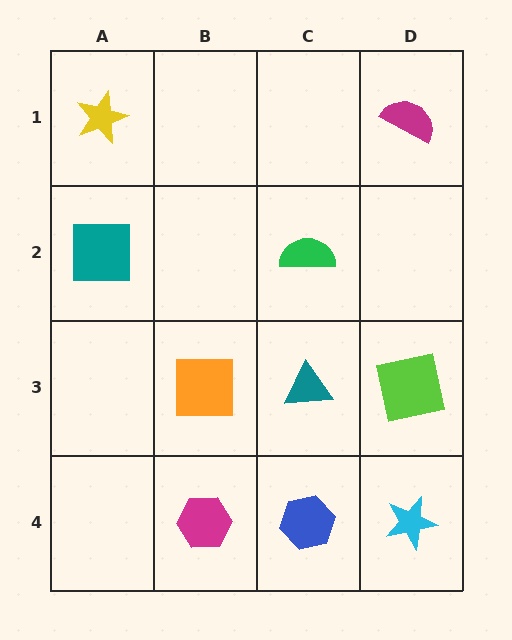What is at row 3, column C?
A teal triangle.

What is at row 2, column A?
A teal square.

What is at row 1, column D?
A magenta semicircle.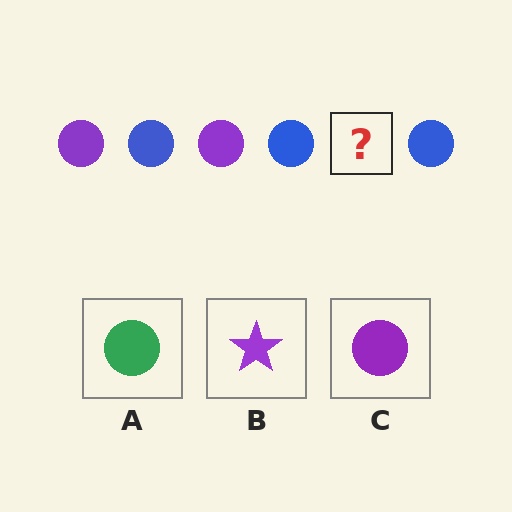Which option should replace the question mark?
Option C.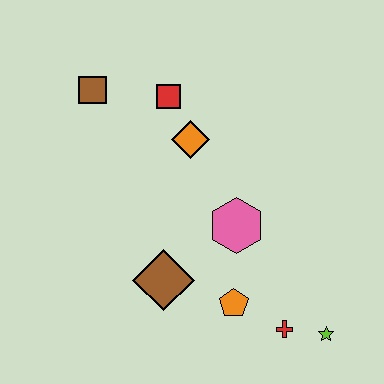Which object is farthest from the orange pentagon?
The brown square is farthest from the orange pentagon.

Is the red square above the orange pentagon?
Yes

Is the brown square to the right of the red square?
No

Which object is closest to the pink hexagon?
The orange pentagon is closest to the pink hexagon.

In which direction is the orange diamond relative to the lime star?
The orange diamond is above the lime star.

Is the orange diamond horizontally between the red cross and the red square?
Yes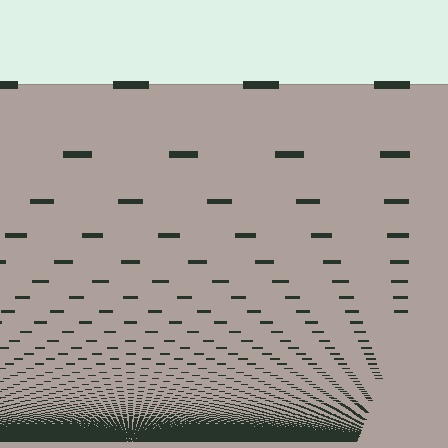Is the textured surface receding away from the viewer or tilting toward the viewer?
The surface appears to tilt toward the viewer. Texture elements get larger and sparser toward the top.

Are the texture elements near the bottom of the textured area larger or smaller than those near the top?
Smaller. The gradient is inverted — elements near the bottom are smaller and denser.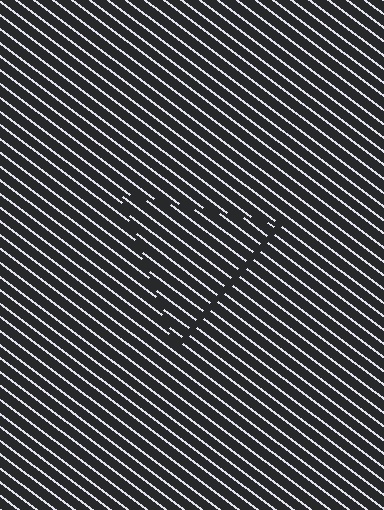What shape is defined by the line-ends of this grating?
An illusory triangle. The interior of the shape contains the same grating, shifted by half a period — the contour is defined by the phase discontinuity where line-ends from the inner and outer gratings abut.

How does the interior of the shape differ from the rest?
The interior of the shape contains the same grating, shifted by half a period — the contour is defined by the phase discontinuity where line-ends from the inner and outer gratings abut.